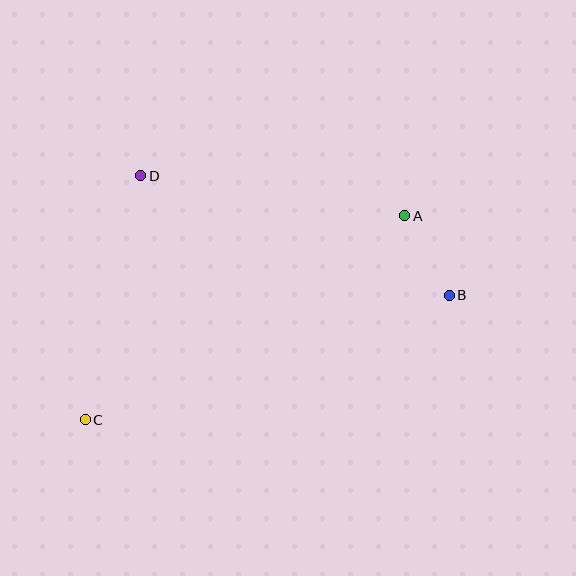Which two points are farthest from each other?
Points B and C are farthest from each other.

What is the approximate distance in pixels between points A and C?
The distance between A and C is approximately 379 pixels.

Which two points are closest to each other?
Points A and B are closest to each other.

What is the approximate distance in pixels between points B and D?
The distance between B and D is approximately 331 pixels.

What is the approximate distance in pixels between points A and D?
The distance between A and D is approximately 267 pixels.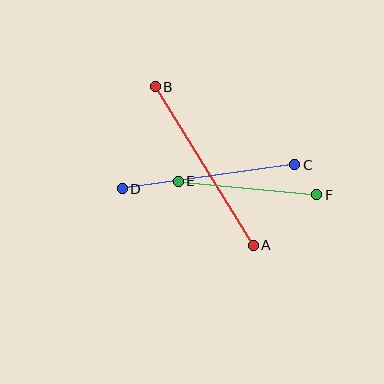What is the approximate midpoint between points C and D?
The midpoint is at approximately (208, 177) pixels.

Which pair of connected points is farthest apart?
Points A and B are farthest apart.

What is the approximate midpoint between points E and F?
The midpoint is at approximately (248, 188) pixels.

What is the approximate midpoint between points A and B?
The midpoint is at approximately (204, 166) pixels.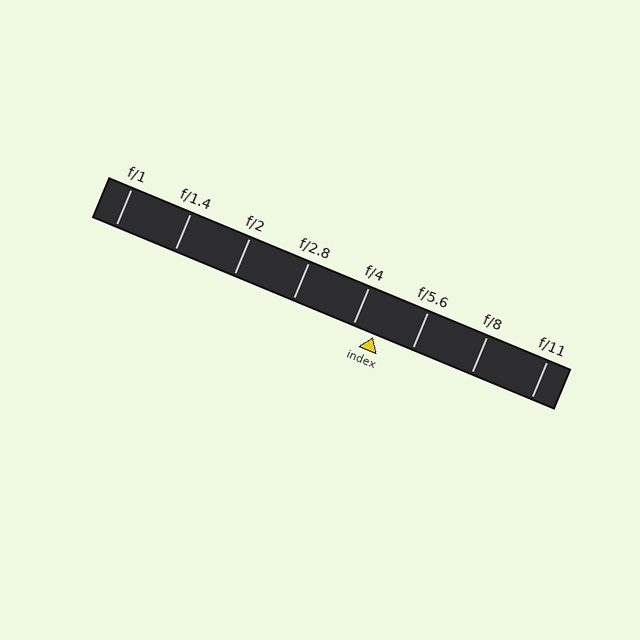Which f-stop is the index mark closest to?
The index mark is closest to f/4.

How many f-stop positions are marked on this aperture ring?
There are 8 f-stop positions marked.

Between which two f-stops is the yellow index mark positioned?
The index mark is between f/4 and f/5.6.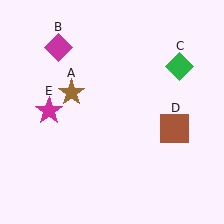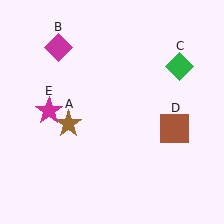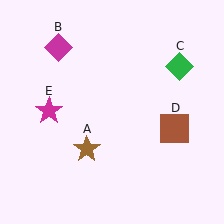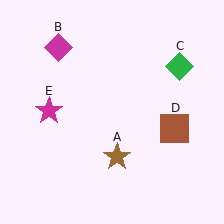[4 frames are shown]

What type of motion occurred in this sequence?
The brown star (object A) rotated counterclockwise around the center of the scene.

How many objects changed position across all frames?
1 object changed position: brown star (object A).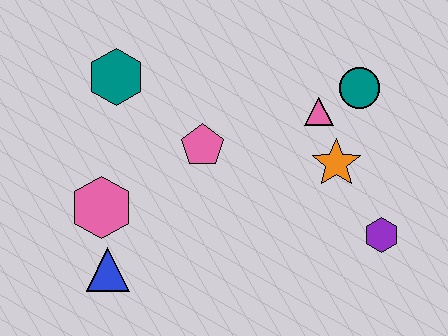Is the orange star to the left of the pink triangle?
No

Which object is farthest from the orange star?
The blue triangle is farthest from the orange star.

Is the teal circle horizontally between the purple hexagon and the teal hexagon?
Yes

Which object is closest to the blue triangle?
The pink hexagon is closest to the blue triangle.